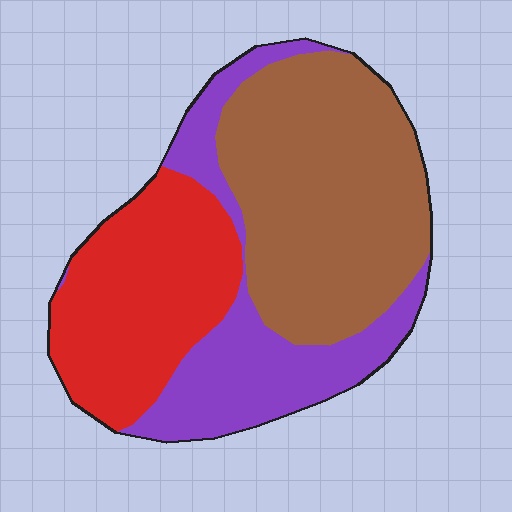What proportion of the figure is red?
Red takes up about one third (1/3) of the figure.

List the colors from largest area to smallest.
From largest to smallest: brown, red, purple.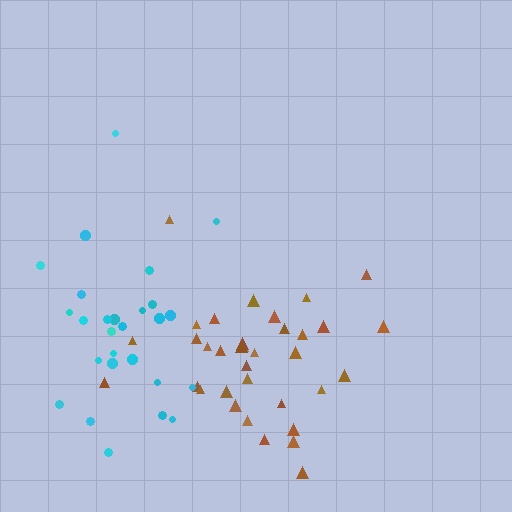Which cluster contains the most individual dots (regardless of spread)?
Brown (35).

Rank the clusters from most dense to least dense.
brown, cyan.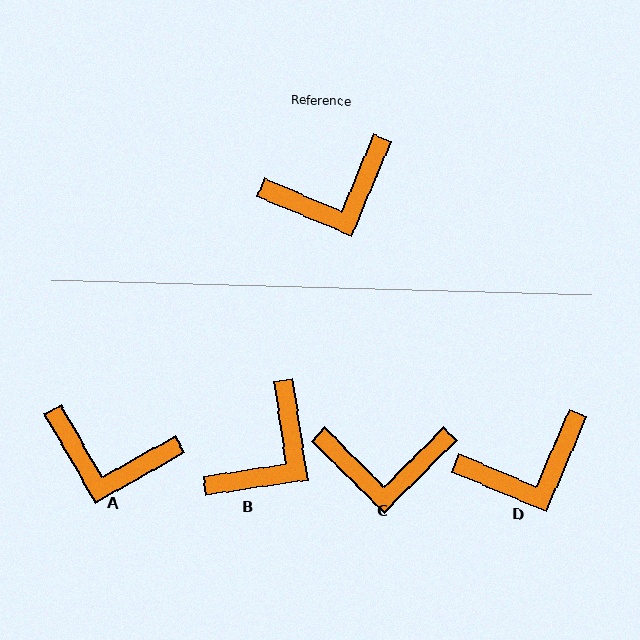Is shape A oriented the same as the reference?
No, it is off by about 37 degrees.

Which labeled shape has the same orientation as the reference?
D.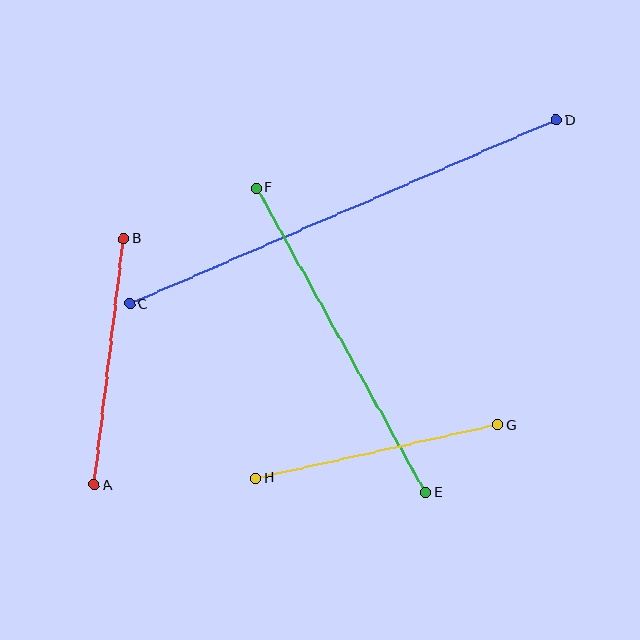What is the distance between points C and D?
The distance is approximately 464 pixels.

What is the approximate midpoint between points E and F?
The midpoint is at approximately (341, 340) pixels.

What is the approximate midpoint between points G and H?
The midpoint is at approximately (377, 452) pixels.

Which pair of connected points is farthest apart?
Points C and D are farthest apart.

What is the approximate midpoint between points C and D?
The midpoint is at approximately (343, 212) pixels.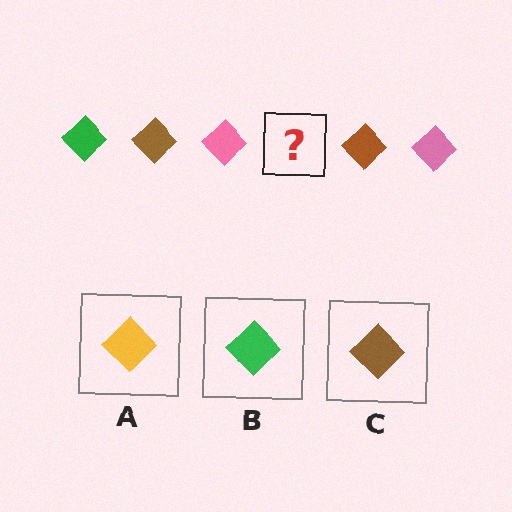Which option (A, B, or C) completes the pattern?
B.